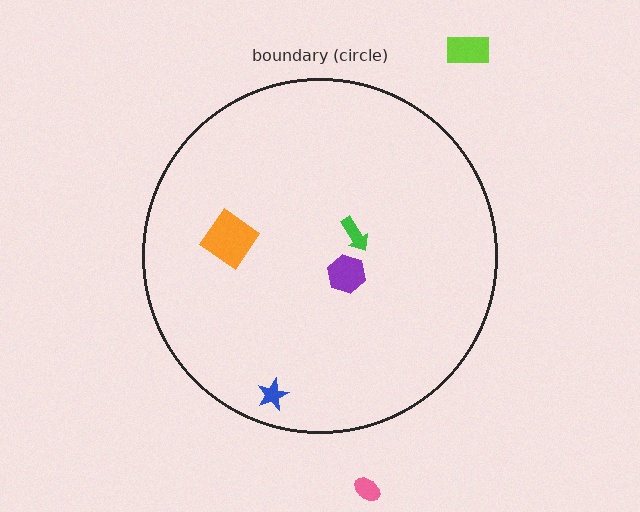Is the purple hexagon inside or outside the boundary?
Inside.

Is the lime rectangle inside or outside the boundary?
Outside.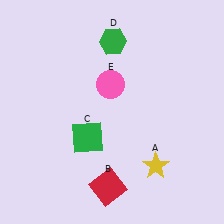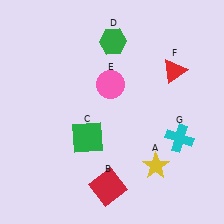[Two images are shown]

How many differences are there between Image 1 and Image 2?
There are 2 differences between the two images.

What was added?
A red triangle (F), a cyan cross (G) were added in Image 2.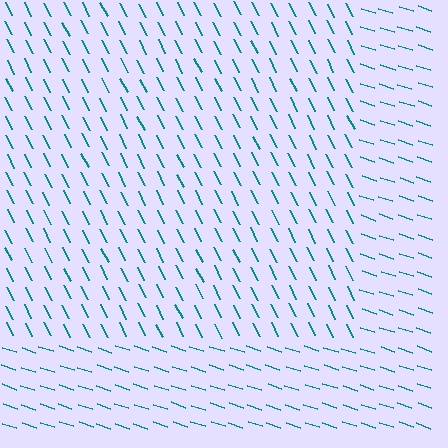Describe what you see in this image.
The image is filled with small teal line segments. A rectangle region in the image has lines oriented differently from the surrounding lines, creating a visible texture boundary.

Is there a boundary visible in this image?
Yes, there is a texture boundary formed by a change in line orientation.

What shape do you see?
I see a rectangle.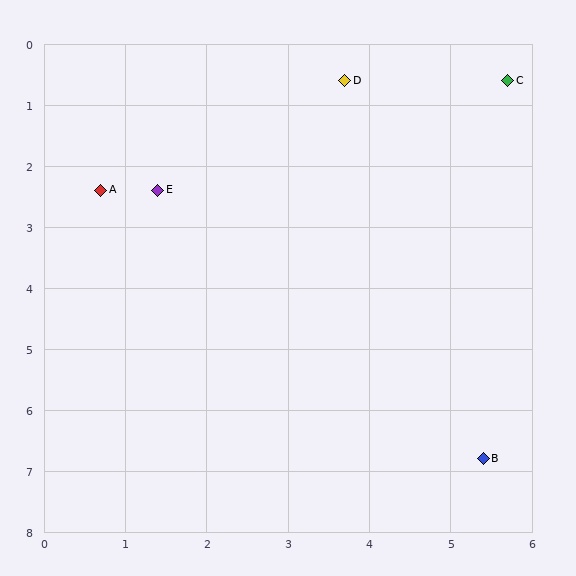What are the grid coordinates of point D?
Point D is at approximately (3.7, 0.6).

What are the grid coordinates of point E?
Point E is at approximately (1.4, 2.4).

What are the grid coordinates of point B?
Point B is at approximately (5.4, 6.8).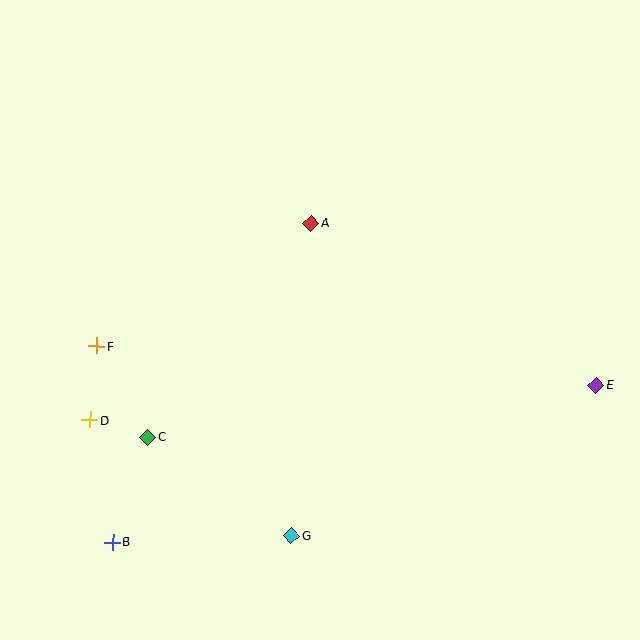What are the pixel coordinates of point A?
Point A is at (311, 223).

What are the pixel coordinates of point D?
Point D is at (90, 420).